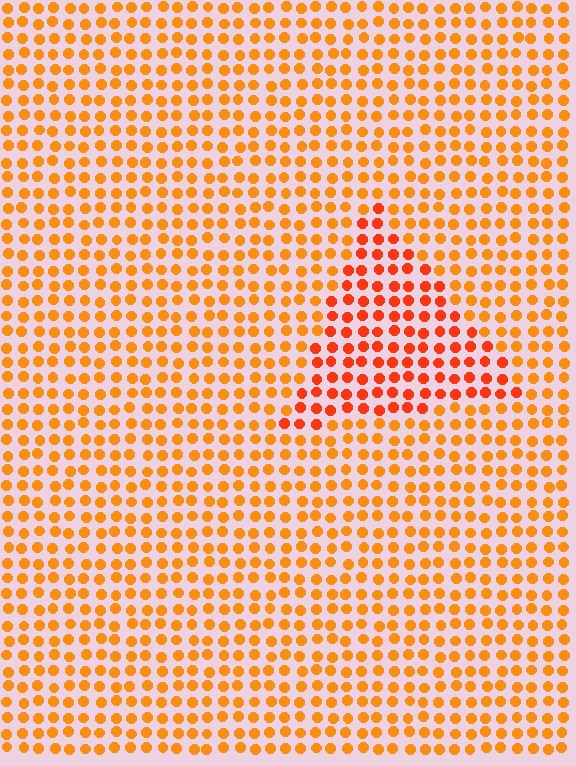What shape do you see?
I see a triangle.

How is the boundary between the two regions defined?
The boundary is defined purely by a slight shift in hue (about 24 degrees). Spacing, size, and orientation are identical on both sides.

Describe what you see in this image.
The image is filled with small orange elements in a uniform arrangement. A triangle-shaped region is visible where the elements are tinted to a slightly different hue, forming a subtle color boundary.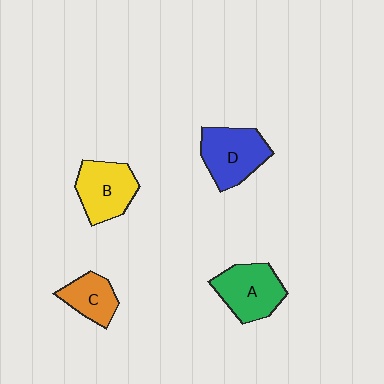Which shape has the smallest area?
Shape C (orange).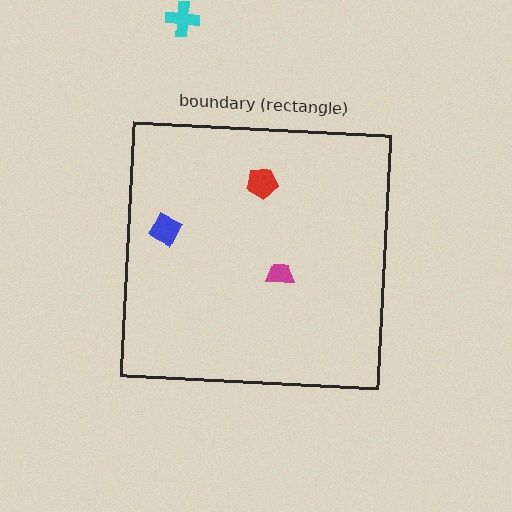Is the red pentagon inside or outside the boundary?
Inside.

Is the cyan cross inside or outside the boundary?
Outside.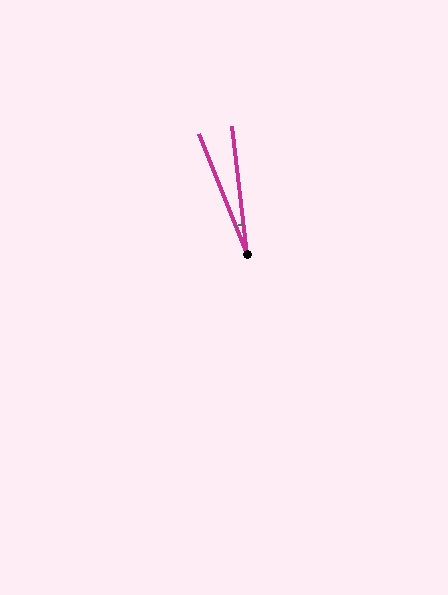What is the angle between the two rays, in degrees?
Approximately 15 degrees.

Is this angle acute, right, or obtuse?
It is acute.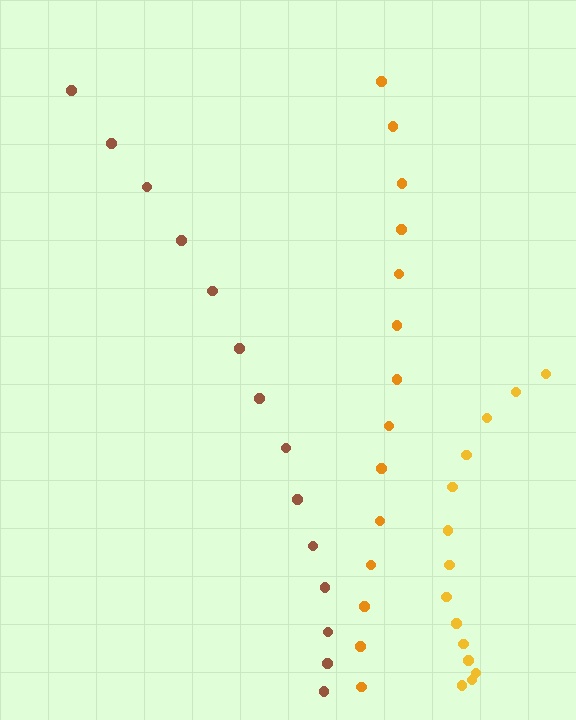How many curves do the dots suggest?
There are 3 distinct paths.